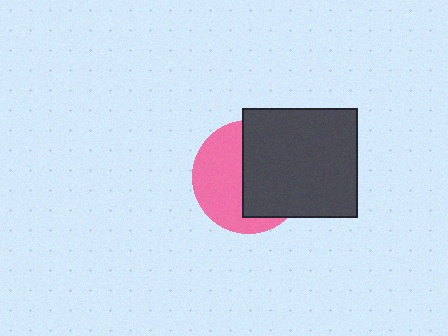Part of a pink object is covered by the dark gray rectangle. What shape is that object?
It is a circle.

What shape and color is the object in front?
The object in front is a dark gray rectangle.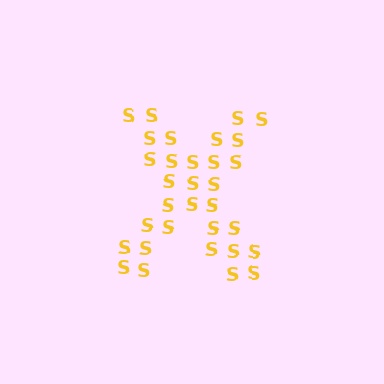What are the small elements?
The small elements are letter S's.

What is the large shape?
The large shape is the letter X.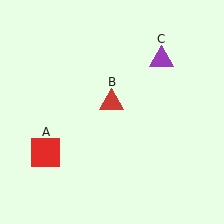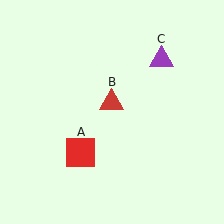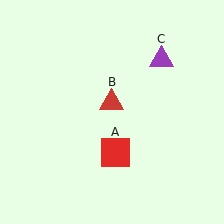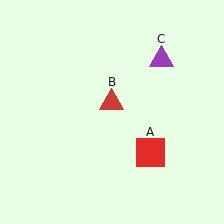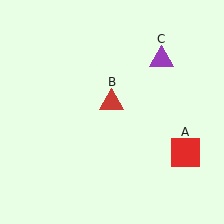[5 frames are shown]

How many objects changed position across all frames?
1 object changed position: red square (object A).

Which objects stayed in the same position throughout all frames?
Red triangle (object B) and purple triangle (object C) remained stationary.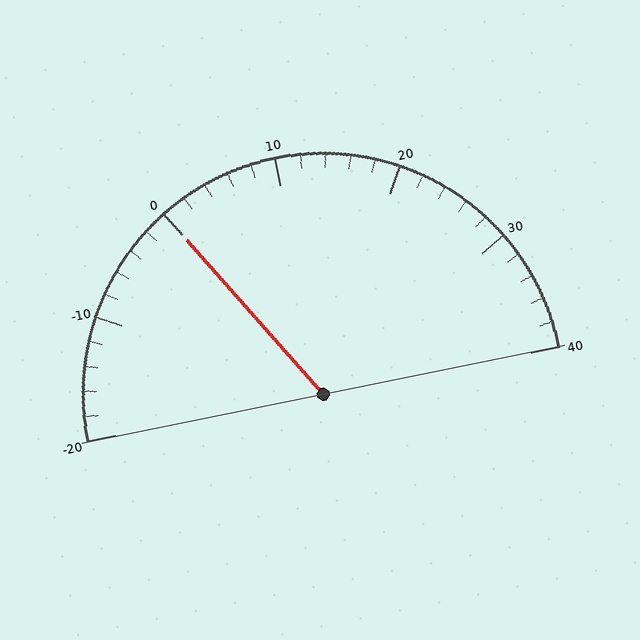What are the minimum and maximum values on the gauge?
The gauge ranges from -20 to 40.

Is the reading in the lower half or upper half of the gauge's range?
The reading is in the lower half of the range (-20 to 40).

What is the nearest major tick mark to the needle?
The nearest major tick mark is 0.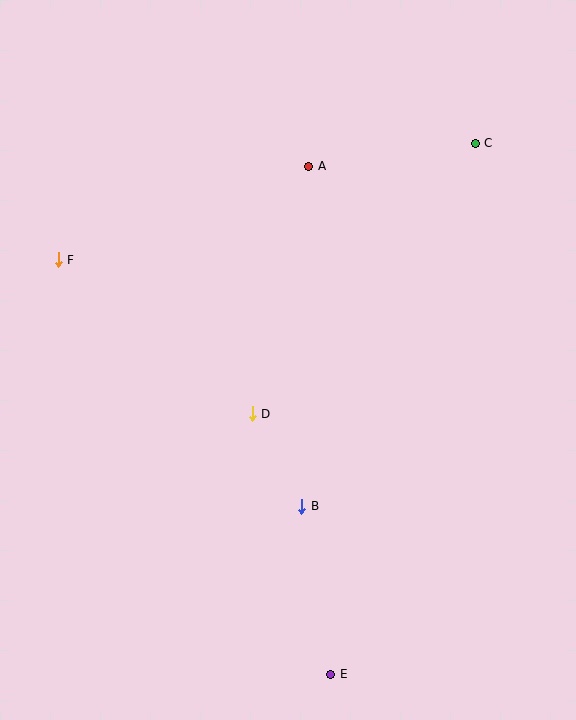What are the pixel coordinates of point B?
Point B is at (302, 506).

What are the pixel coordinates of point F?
Point F is at (58, 260).